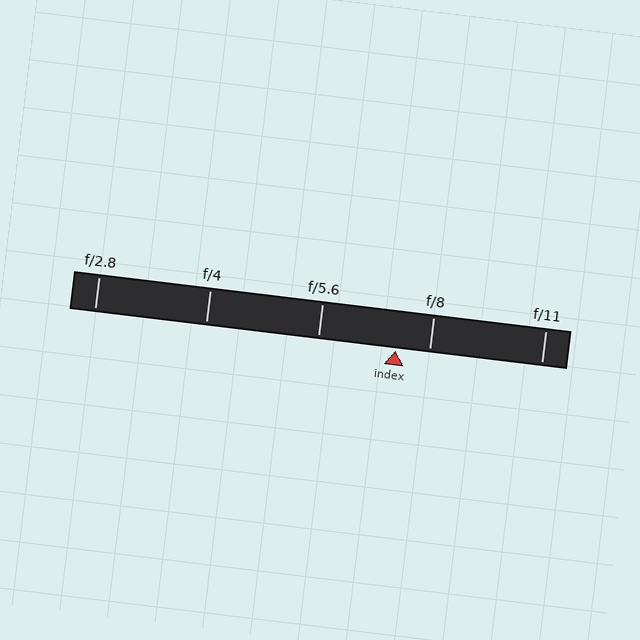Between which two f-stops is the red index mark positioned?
The index mark is between f/5.6 and f/8.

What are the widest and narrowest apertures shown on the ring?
The widest aperture shown is f/2.8 and the narrowest is f/11.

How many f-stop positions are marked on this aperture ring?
There are 5 f-stop positions marked.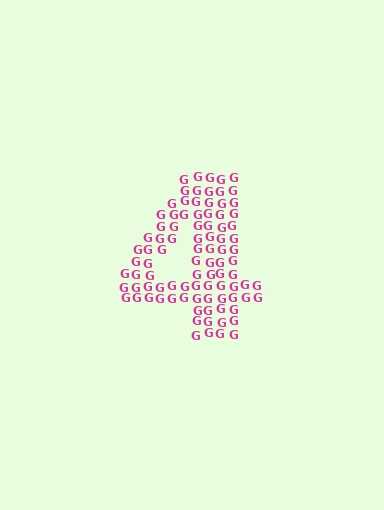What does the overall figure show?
The overall figure shows the digit 4.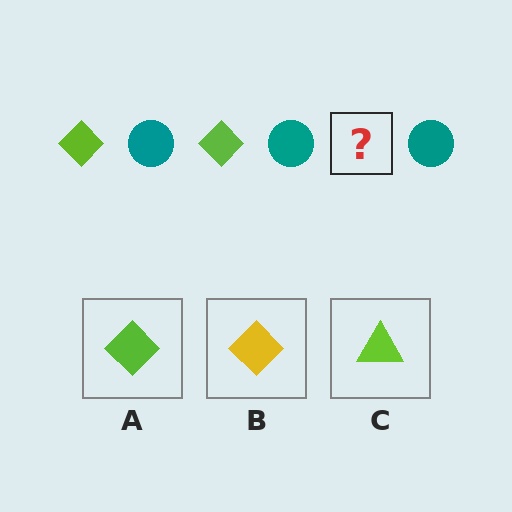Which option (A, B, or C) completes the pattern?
A.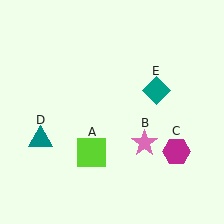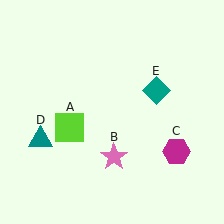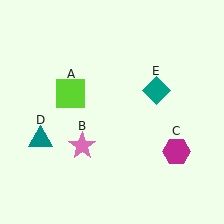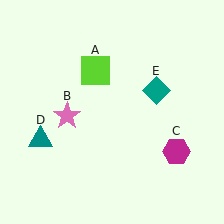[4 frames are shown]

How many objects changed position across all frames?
2 objects changed position: lime square (object A), pink star (object B).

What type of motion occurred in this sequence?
The lime square (object A), pink star (object B) rotated clockwise around the center of the scene.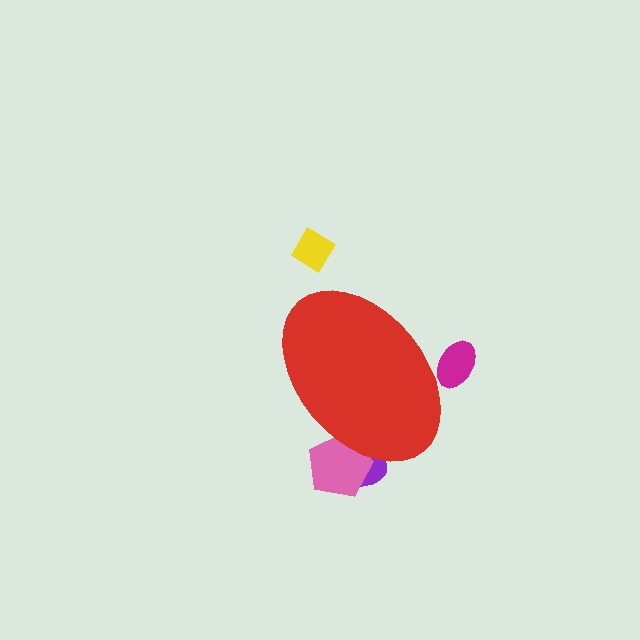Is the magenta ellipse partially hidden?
Yes, the magenta ellipse is partially hidden behind the red ellipse.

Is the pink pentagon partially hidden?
Yes, the pink pentagon is partially hidden behind the red ellipse.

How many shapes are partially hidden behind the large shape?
3 shapes are partially hidden.